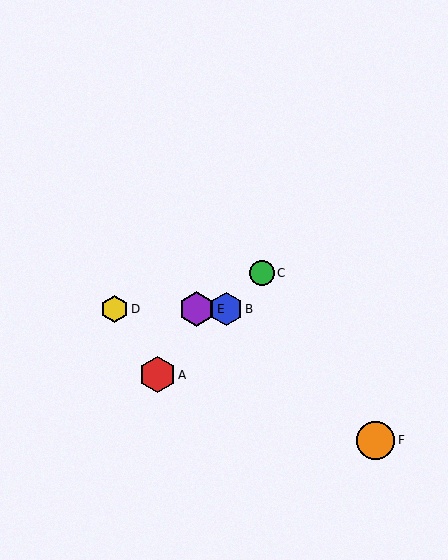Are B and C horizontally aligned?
No, B is at y≈309 and C is at y≈273.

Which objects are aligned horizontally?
Objects B, D, E are aligned horizontally.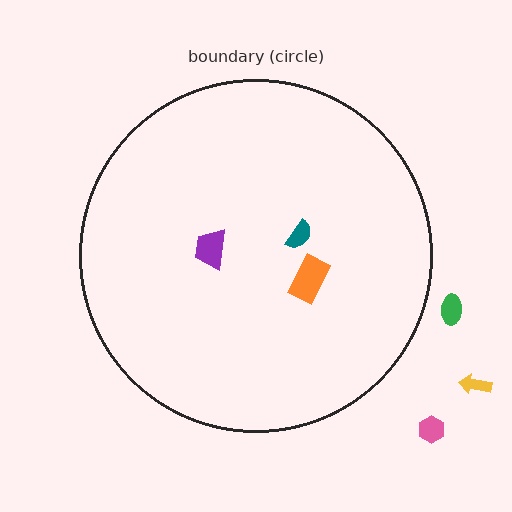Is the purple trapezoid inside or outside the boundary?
Inside.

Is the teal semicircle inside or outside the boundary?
Inside.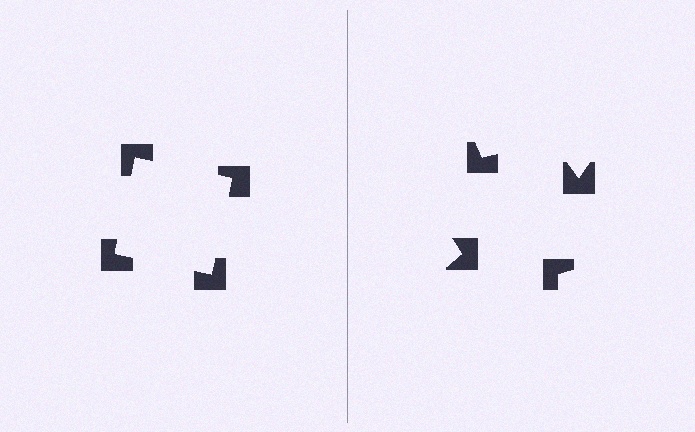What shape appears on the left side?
An illusory square.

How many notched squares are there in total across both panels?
8 — 4 on each side.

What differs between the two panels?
The notched squares are positioned identically on both sides; only the wedge orientations differ. On the left they align to a square; on the right they are misaligned.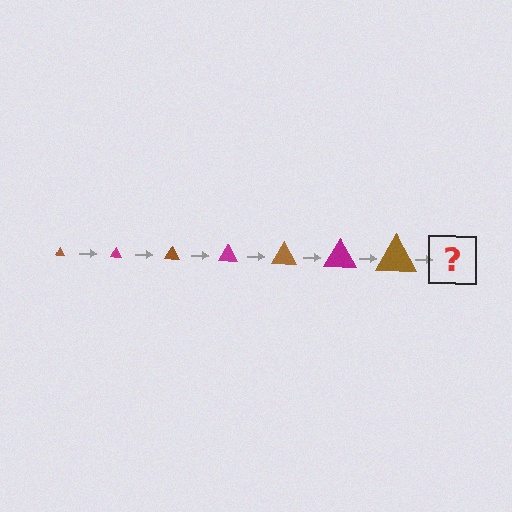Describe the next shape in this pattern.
It should be a magenta triangle, larger than the previous one.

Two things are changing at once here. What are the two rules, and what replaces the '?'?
The two rules are that the triangle grows larger each step and the color cycles through brown and magenta. The '?' should be a magenta triangle, larger than the previous one.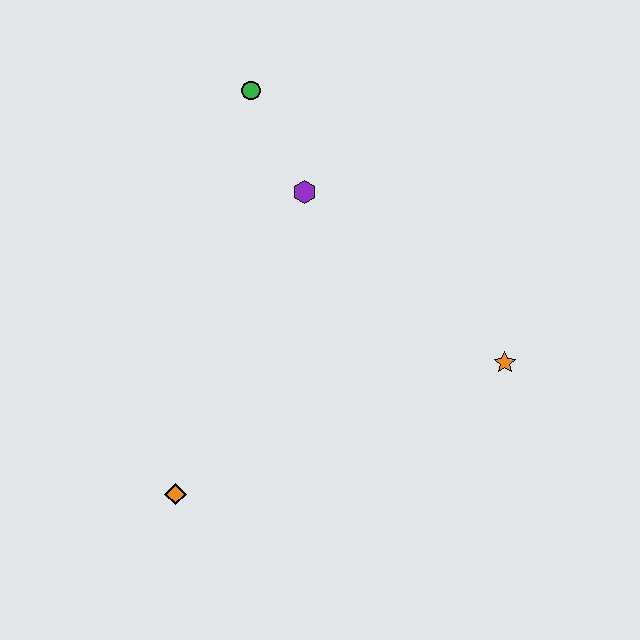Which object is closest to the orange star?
The purple hexagon is closest to the orange star.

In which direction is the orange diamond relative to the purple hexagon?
The orange diamond is below the purple hexagon.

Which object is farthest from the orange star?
The green circle is farthest from the orange star.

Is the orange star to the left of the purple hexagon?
No